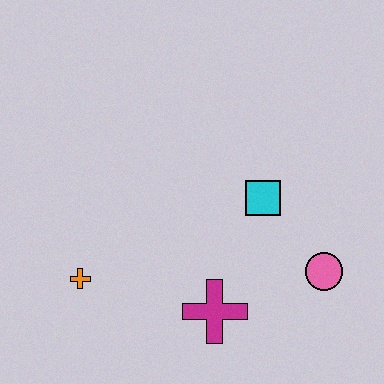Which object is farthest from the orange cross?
The pink circle is farthest from the orange cross.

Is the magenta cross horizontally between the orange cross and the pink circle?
Yes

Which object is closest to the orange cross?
The magenta cross is closest to the orange cross.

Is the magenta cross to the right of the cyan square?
No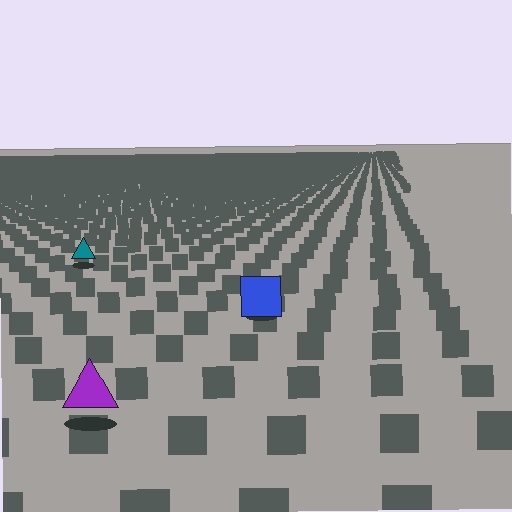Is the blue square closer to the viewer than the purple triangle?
No. The purple triangle is closer — you can tell from the texture gradient: the ground texture is coarser near it.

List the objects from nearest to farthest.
From nearest to farthest: the purple triangle, the blue square, the teal triangle.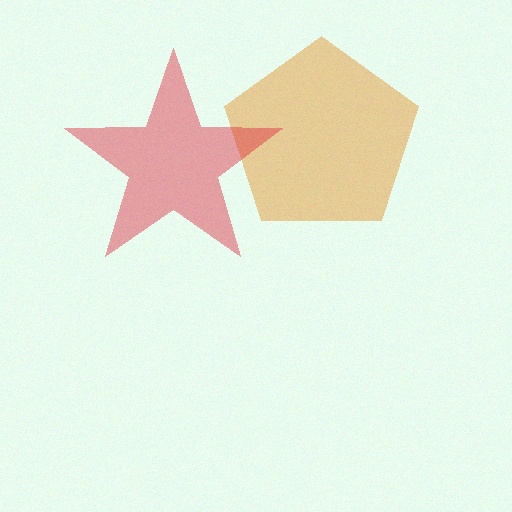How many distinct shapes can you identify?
There are 2 distinct shapes: an orange pentagon, a red star.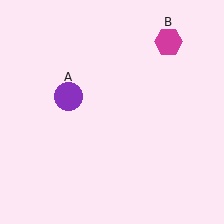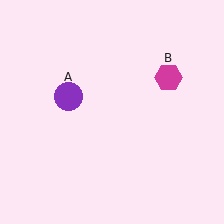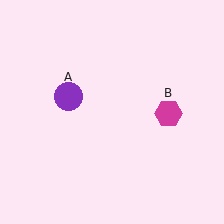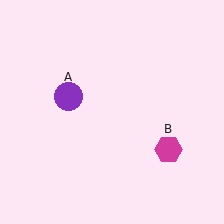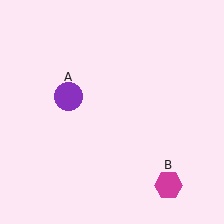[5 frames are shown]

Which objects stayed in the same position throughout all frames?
Purple circle (object A) remained stationary.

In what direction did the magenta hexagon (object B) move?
The magenta hexagon (object B) moved down.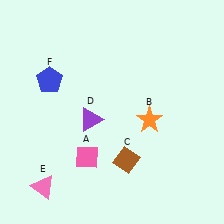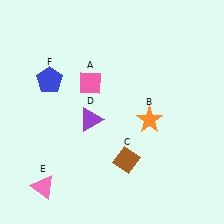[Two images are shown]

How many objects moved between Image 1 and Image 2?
1 object moved between the two images.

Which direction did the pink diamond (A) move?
The pink diamond (A) moved up.